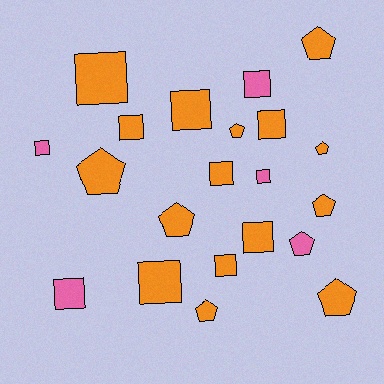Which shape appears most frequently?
Square, with 12 objects.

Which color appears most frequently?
Orange, with 16 objects.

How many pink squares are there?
There are 4 pink squares.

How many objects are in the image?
There are 21 objects.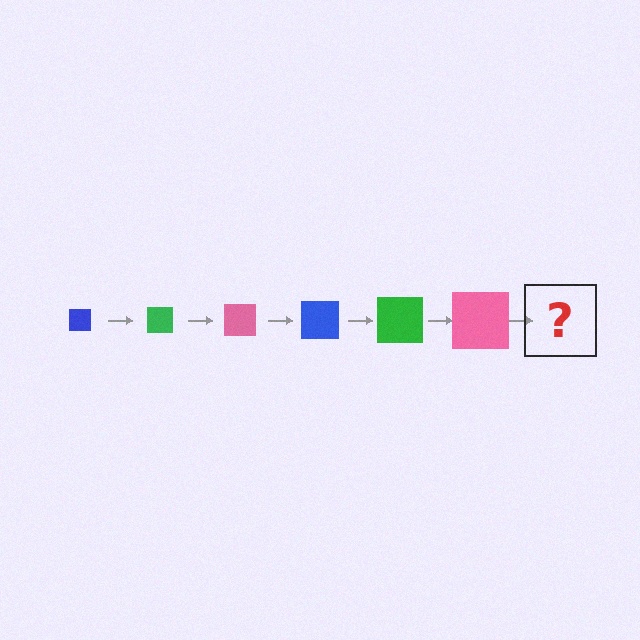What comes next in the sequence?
The next element should be a blue square, larger than the previous one.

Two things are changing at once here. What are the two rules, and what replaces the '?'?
The two rules are that the square grows larger each step and the color cycles through blue, green, and pink. The '?' should be a blue square, larger than the previous one.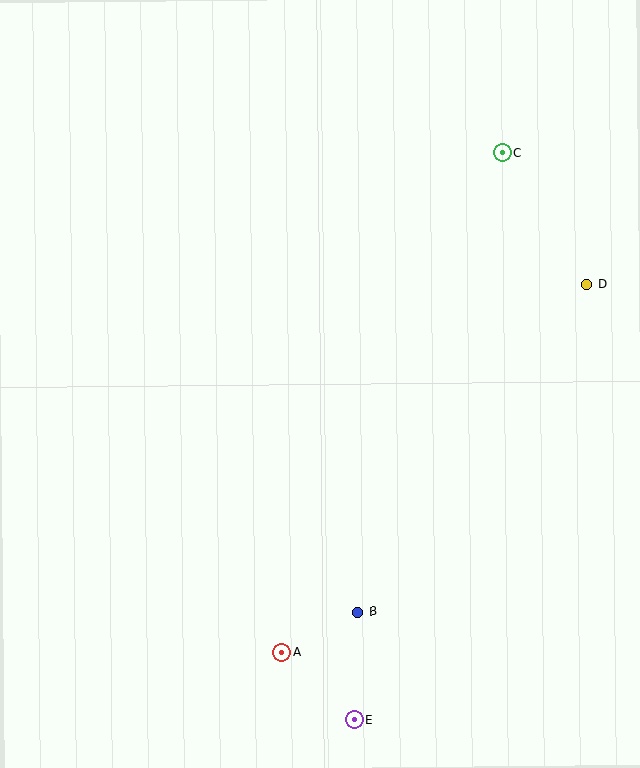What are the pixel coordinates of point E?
Point E is at (354, 720).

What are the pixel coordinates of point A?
Point A is at (282, 652).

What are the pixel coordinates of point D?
Point D is at (587, 284).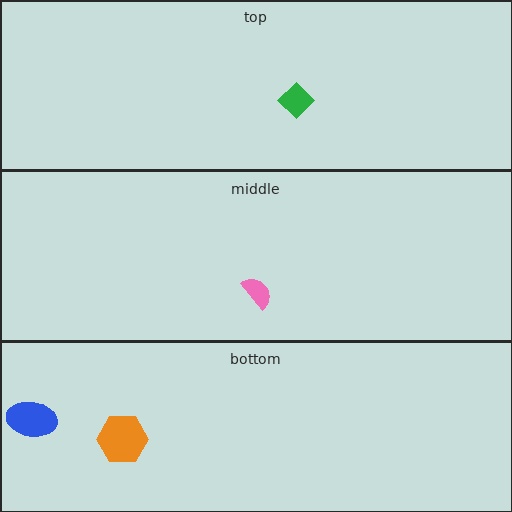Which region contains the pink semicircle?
The middle region.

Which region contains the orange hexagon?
The bottom region.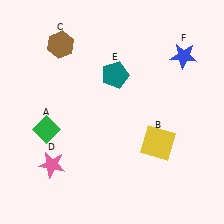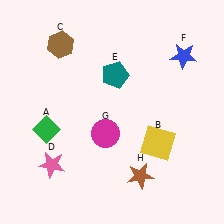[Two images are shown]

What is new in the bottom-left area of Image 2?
A magenta circle (G) was added in the bottom-left area of Image 2.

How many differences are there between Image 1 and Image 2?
There are 2 differences between the two images.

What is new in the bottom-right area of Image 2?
A brown star (H) was added in the bottom-right area of Image 2.